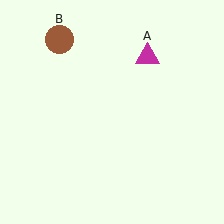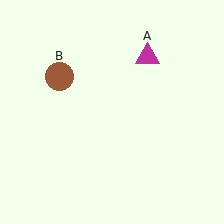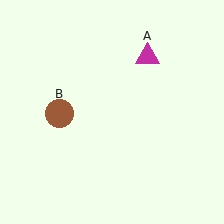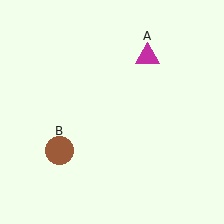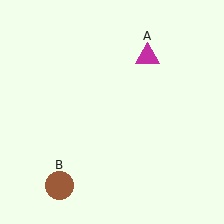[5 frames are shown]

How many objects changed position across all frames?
1 object changed position: brown circle (object B).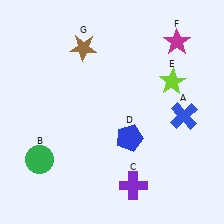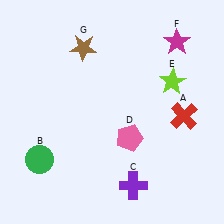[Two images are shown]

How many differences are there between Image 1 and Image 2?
There are 2 differences between the two images.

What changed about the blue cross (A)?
In Image 1, A is blue. In Image 2, it changed to red.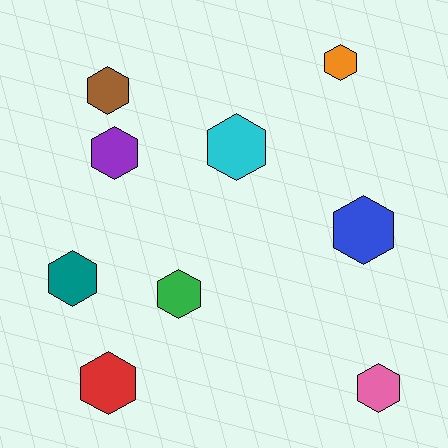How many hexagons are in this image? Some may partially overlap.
There are 9 hexagons.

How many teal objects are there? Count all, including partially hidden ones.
There is 1 teal object.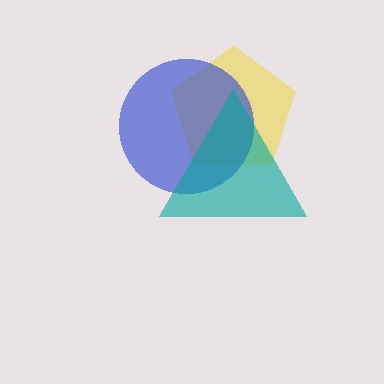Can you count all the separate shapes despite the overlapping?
Yes, there are 3 separate shapes.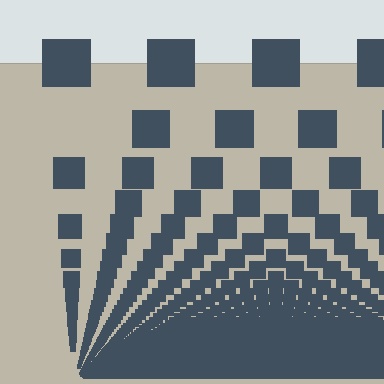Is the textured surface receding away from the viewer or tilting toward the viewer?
The surface appears to tilt toward the viewer. Texture elements get larger and sparser toward the top.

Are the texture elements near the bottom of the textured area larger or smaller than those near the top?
Smaller. The gradient is inverted — elements near the bottom are smaller and denser.